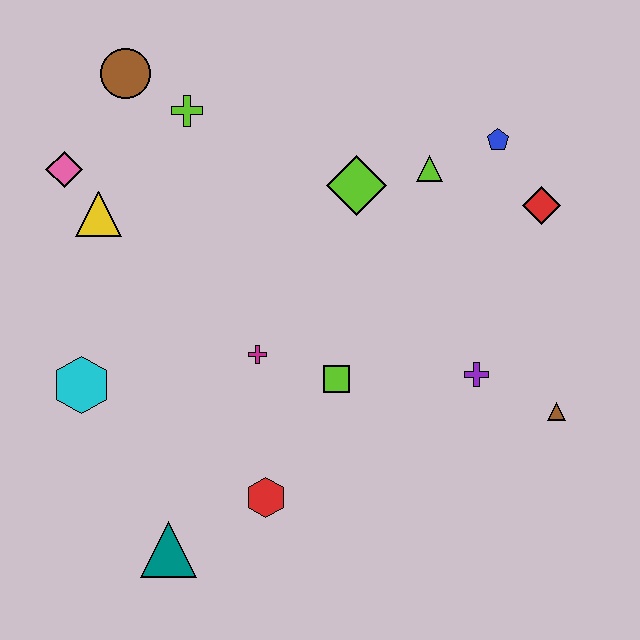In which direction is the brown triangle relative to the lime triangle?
The brown triangle is below the lime triangle.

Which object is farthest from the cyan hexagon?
The red diamond is farthest from the cyan hexagon.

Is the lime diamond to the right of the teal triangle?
Yes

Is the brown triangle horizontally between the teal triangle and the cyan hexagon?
No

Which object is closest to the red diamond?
The blue pentagon is closest to the red diamond.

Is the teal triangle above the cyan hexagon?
No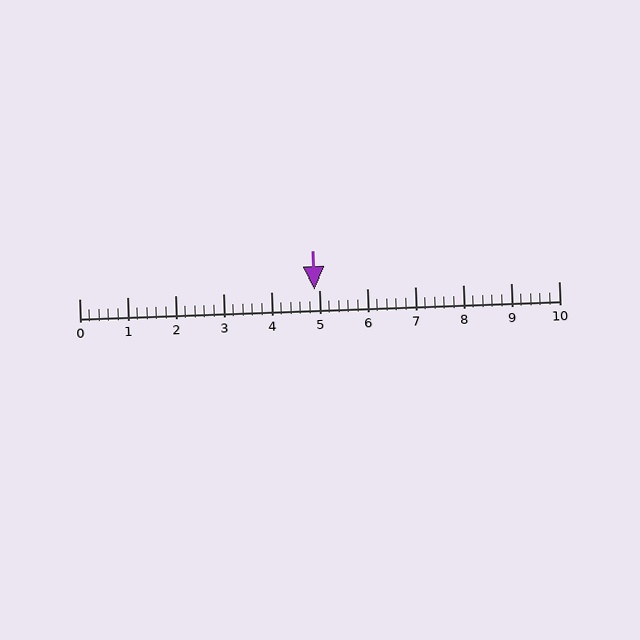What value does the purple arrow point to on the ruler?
The purple arrow points to approximately 4.9.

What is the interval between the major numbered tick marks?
The major tick marks are spaced 1 units apart.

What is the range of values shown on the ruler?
The ruler shows values from 0 to 10.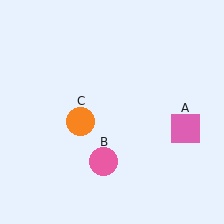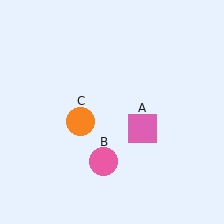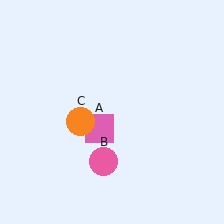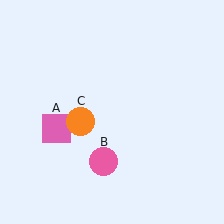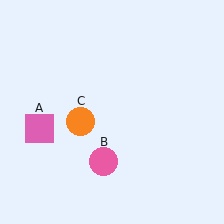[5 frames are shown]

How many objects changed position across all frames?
1 object changed position: pink square (object A).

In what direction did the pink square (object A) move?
The pink square (object A) moved left.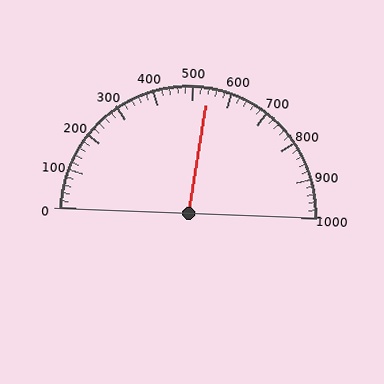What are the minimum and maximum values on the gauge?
The gauge ranges from 0 to 1000.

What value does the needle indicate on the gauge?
The needle indicates approximately 540.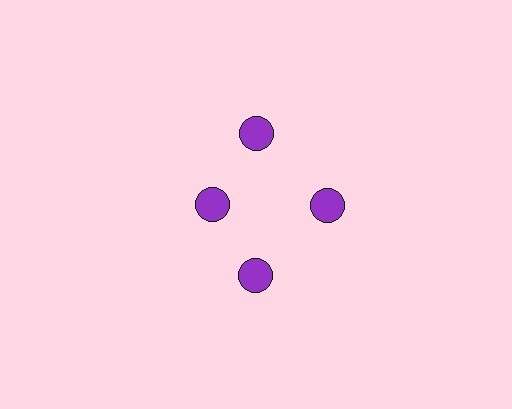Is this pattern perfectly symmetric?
No. The 4 purple circles are arranged in a ring, but one element near the 9 o'clock position is pulled inward toward the center, breaking the 4-fold rotational symmetry.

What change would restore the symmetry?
The symmetry would be restored by moving it outward, back onto the ring so that all 4 circles sit at equal angles and equal distance from the center.